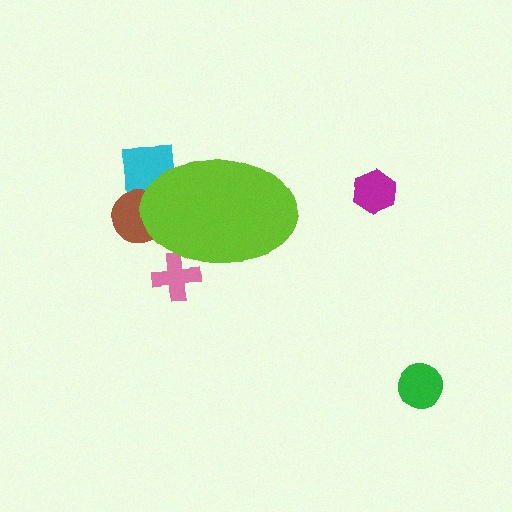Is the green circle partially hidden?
No, the green circle is fully visible.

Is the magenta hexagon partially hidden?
No, the magenta hexagon is fully visible.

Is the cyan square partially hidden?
Yes, the cyan square is partially hidden behind the lime ellipse.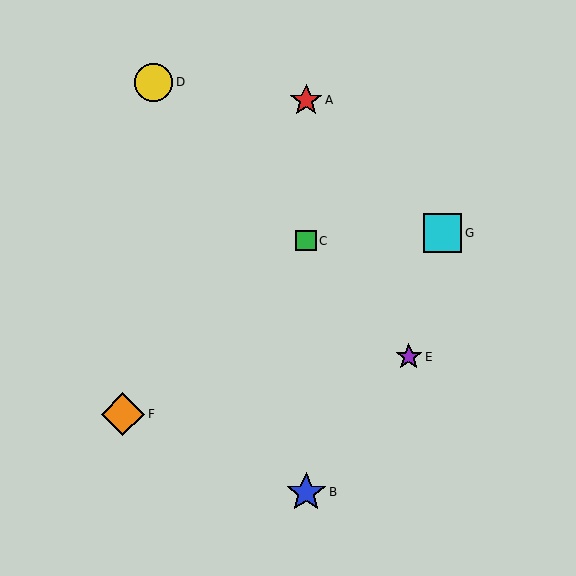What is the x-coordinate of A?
Object A is at x≈306.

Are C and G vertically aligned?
No, C is at x≈306 and G is at x≈442.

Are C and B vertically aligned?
Yes, both are at x≈306.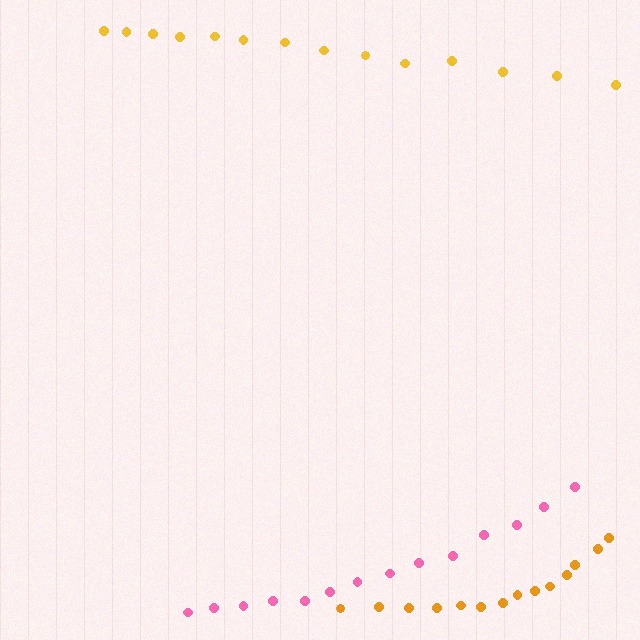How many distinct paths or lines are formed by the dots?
There are 3 distinct paths.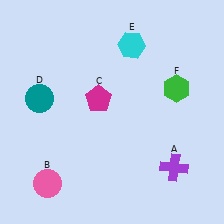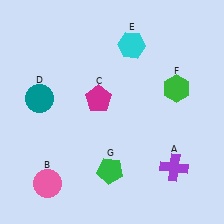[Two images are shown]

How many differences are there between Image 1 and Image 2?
There is 1 difference between the two images.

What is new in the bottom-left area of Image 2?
A green pentagon (G) was added in the bottom-left area of Image 2.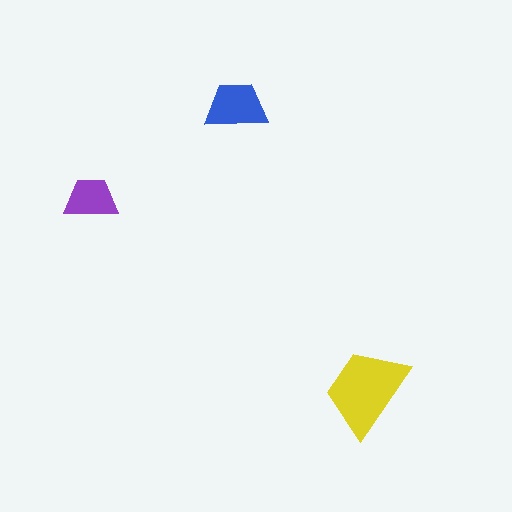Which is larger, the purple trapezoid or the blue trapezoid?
The blue one.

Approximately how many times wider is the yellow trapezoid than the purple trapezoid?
About 1.5 times wider.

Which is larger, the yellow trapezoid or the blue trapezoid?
The yellow one.